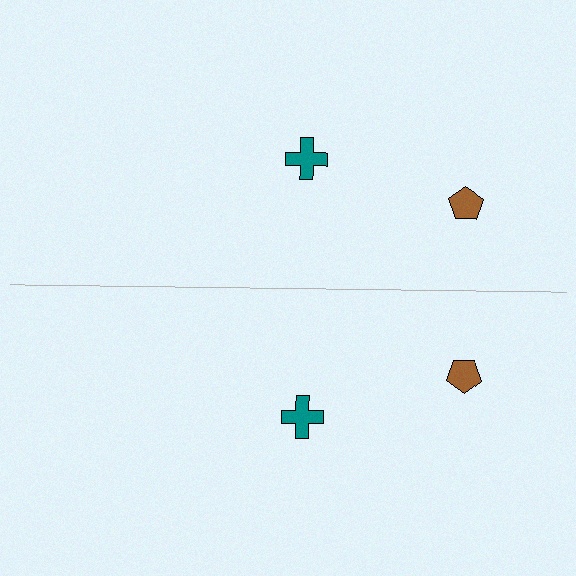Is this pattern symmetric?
Yes, this pattern has bilateral (reflection) symmetry.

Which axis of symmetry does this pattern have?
The pattern has a horizontal axis of symmetry running through the center of the image.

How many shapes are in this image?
There are 4 shapes in this image.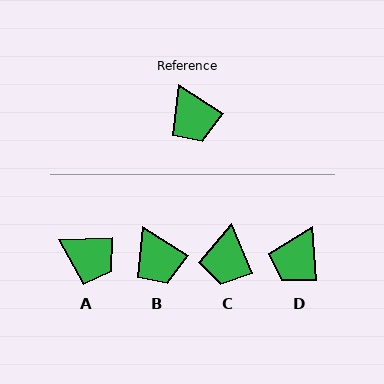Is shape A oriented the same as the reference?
No, it is off by about 35 degrees.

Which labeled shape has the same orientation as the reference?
B.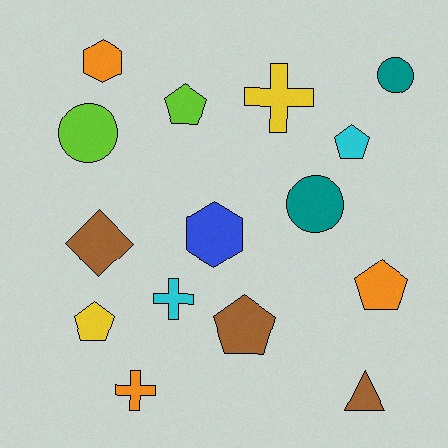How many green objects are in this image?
There are no green objects.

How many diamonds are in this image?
There is 1 diamond.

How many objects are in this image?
There are 15 objects.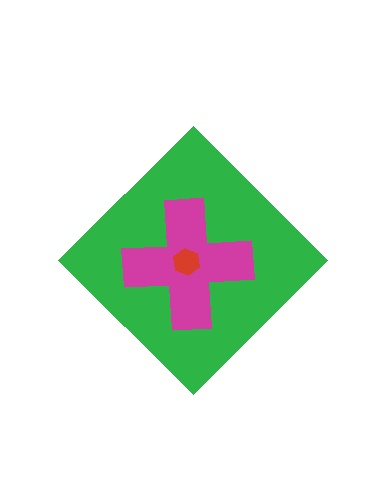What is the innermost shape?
The red hexagon.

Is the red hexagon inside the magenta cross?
Yes.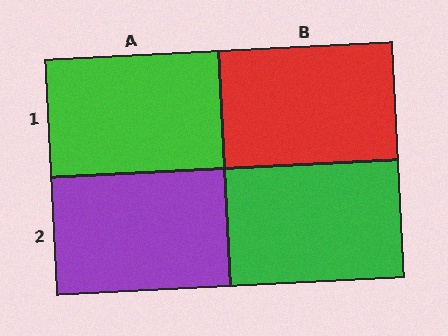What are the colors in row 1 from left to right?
Green, red.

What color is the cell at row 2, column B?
Green.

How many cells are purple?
1 cell is purple.